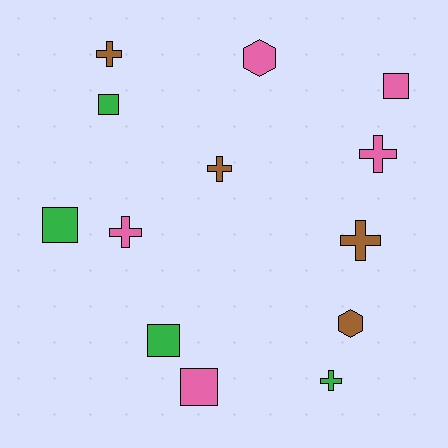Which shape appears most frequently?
Cross, with 6 objects.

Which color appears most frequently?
Pink, with 5 objects.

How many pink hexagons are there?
There is 1 pink hexagon.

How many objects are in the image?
There are 13 objects.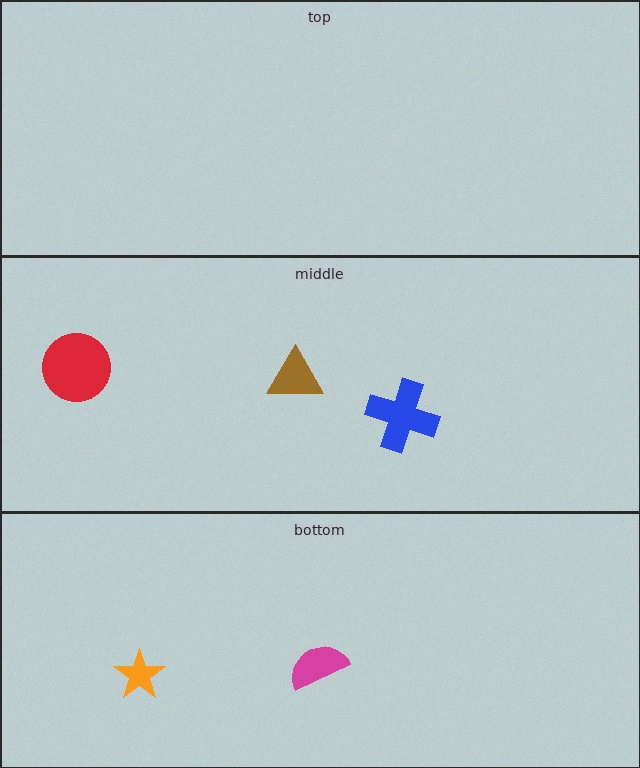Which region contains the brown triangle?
The middle region.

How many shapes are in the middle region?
3.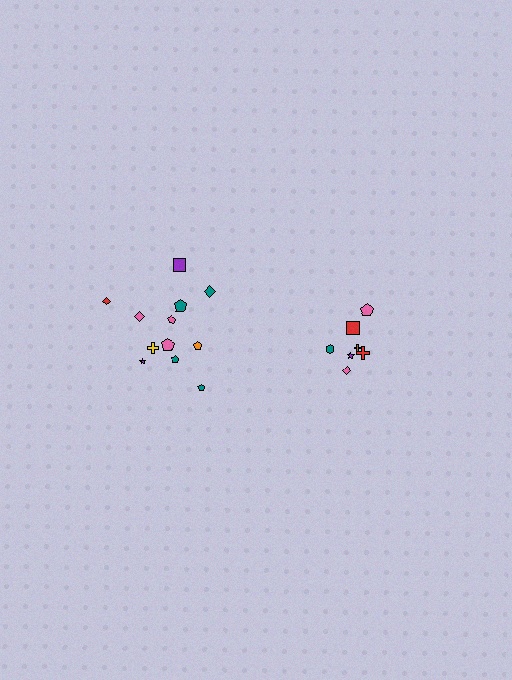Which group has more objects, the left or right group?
The left group.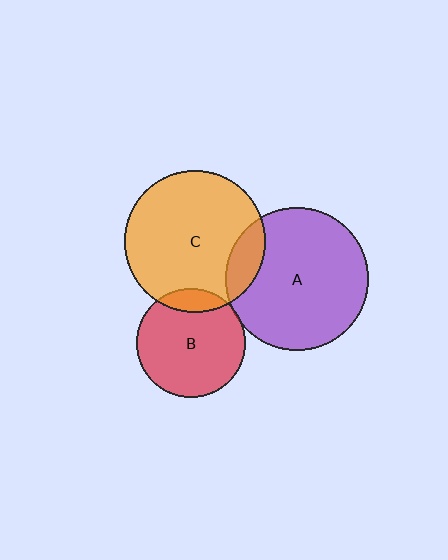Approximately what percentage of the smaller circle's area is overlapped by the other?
Approximately 10%.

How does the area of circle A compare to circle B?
Approximately 1.7 times.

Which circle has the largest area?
Circle A (purple).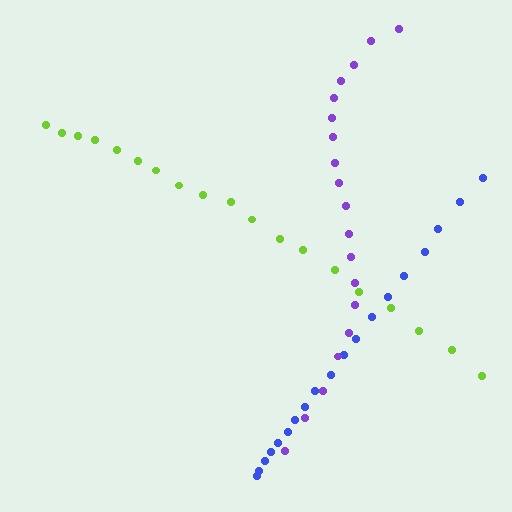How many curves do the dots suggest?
There are 3 distinct paths.